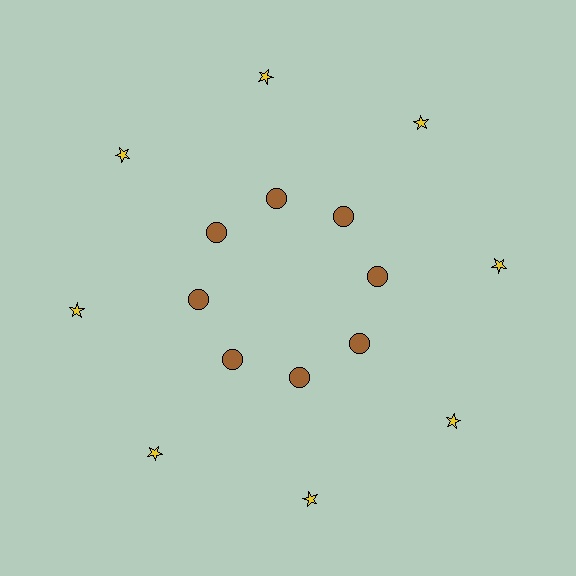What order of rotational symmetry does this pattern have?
This pattern has 8-fold rotational symmetry.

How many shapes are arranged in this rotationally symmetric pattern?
There are 16 shapes, arranged in 8 groups of 2.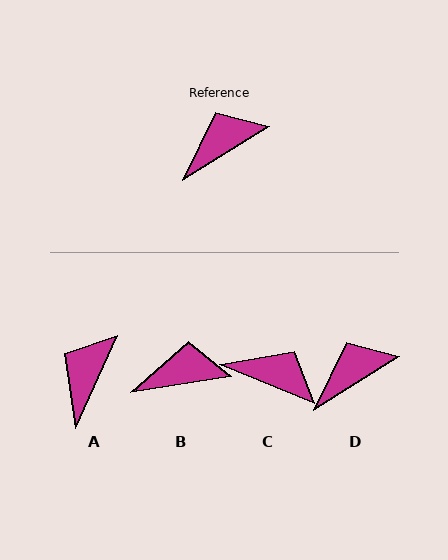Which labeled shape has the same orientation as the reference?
D.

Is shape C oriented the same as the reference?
No, it is off by about 54 degrees.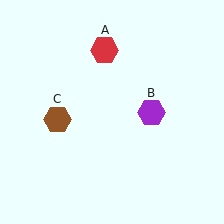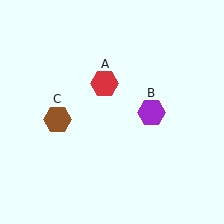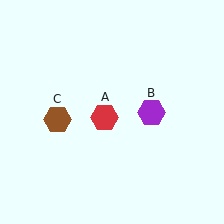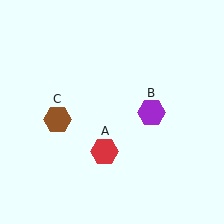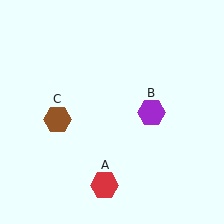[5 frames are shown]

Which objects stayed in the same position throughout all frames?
Purple hexagon (object B) and brown hexagon (object C) remained stationary.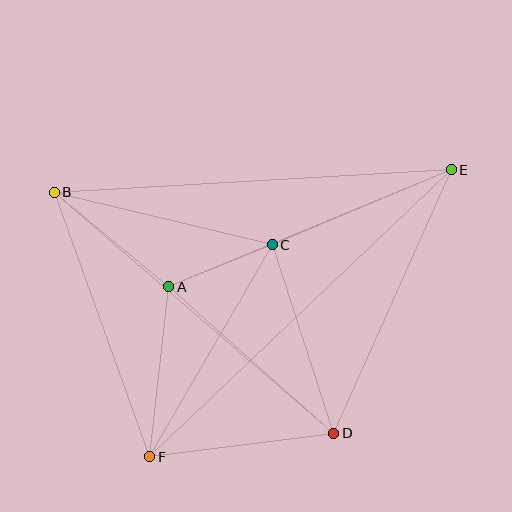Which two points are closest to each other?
Points A and C are closest to each other.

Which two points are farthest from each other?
Points E and F are farthest from each other.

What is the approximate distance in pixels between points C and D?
The distance between C and D is approximately 199 pixels.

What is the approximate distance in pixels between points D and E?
The distance between D and E is approximately 289 pixels.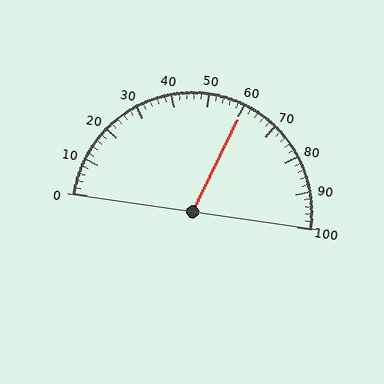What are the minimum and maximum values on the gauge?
The gauge ranges from 0 to 100.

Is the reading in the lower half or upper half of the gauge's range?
The reading is in the upper half of the range (0 to 100).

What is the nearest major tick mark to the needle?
The nearest major tick mark is 60.